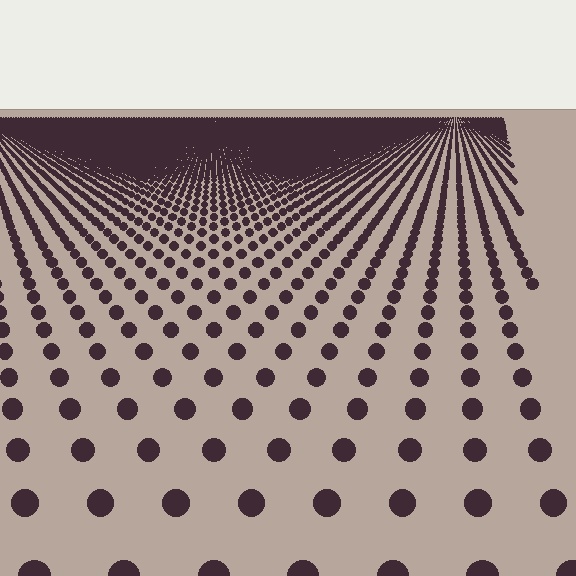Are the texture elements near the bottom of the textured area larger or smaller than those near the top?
Larger. Near the bottom, elements are closer to the viewer and appear at a bigger on-screen size.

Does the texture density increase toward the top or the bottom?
Density increases toward the top.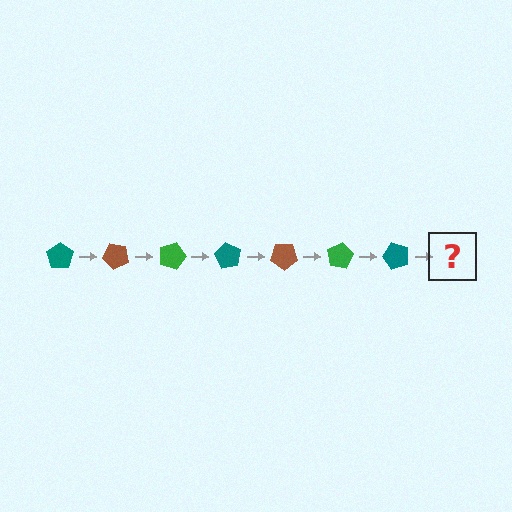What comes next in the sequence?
The next element should be a brown pentagon, rotated 315 degrees from the start.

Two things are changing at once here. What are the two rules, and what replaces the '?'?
The two rules are that it rotates 45 degrees each step and the color cycles through teal, brown, and green. The '?' should be a brown pentagon, rotated 315 degrees from the start.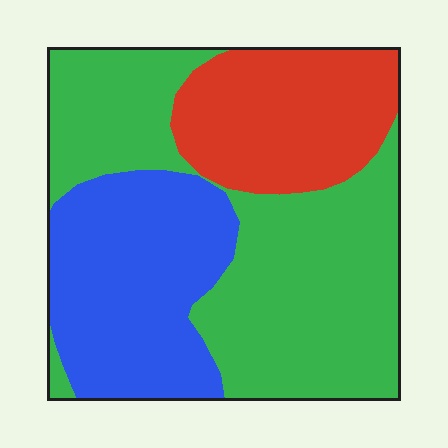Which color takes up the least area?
Red, at roughly 25%.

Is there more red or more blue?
Blue.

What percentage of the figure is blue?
Blue takes up about one third (1/3) of the figure.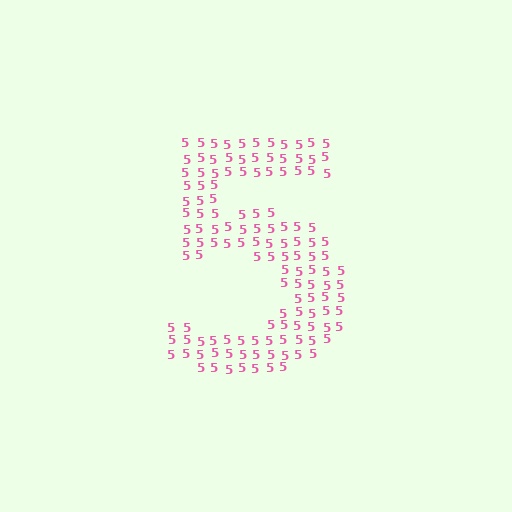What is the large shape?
The large shape is the digit 5.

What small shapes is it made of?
It is made of small digit 5's.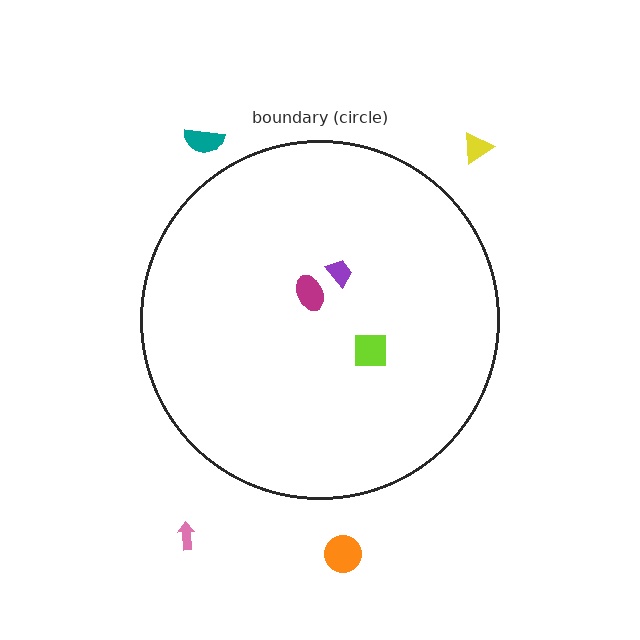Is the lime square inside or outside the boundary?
Inside.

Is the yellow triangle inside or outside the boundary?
Outside.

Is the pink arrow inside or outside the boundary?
Outside.